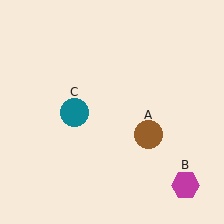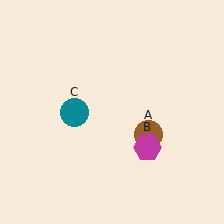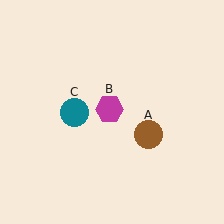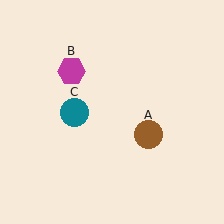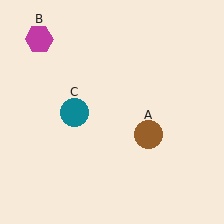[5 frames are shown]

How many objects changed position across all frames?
1 object changed position: magenta hexagon (object B).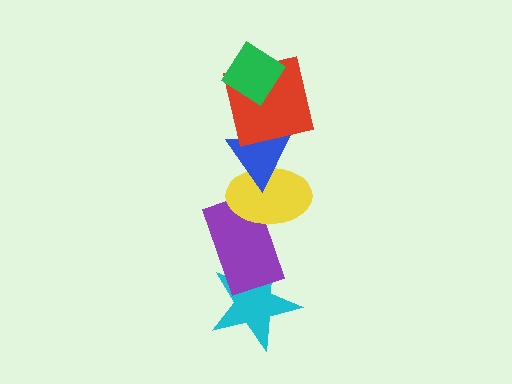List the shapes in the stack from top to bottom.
From top to bottom: the green diamond, the red square, the blue triangle, the yellow ellipse, the purple rectangle, the cyan star.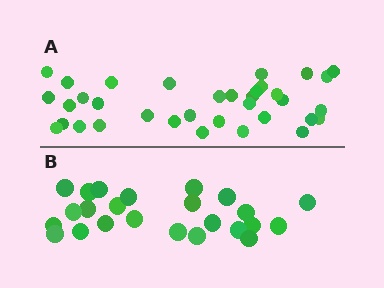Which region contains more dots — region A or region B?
Region A (the top region) has more dots.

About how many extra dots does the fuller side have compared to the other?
Region A has roughly 12 or so more dots than region B.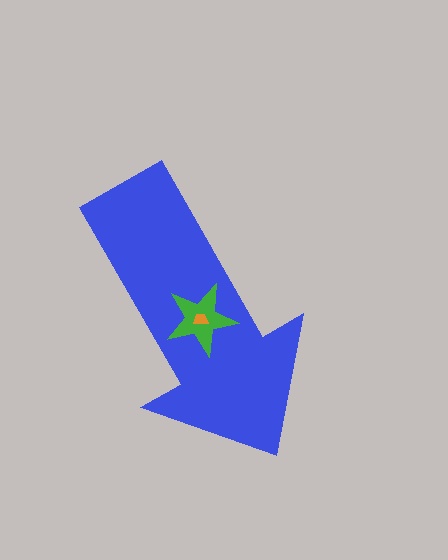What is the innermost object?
The orange trapezoid.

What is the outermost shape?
The blue arrow.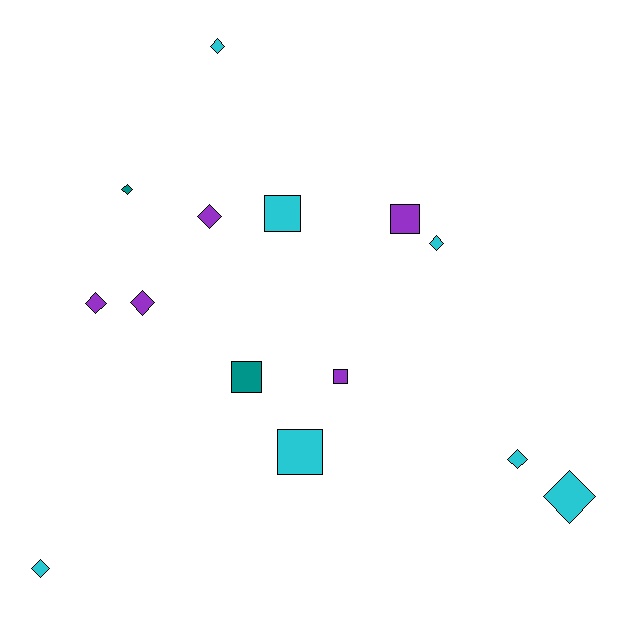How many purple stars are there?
There are no purple stars.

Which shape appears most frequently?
Diamond, with 9 objects.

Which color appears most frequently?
Cyan, with 7 objects.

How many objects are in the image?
There are 14 objects.